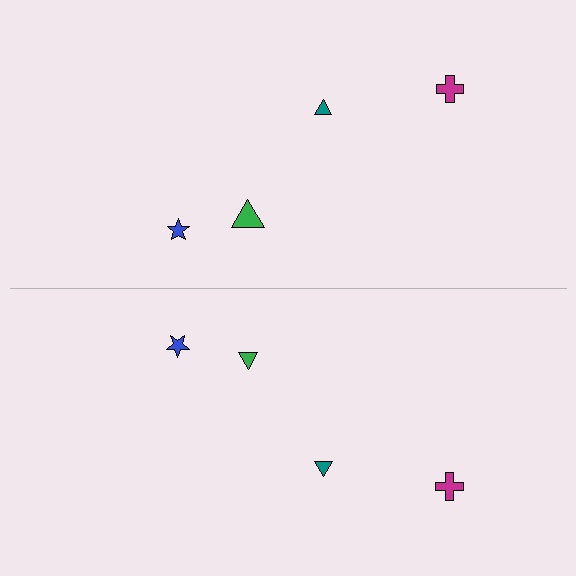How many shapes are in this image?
There are 8 shapes in this image.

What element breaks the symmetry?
The green triangle on the bottom side has a different size than its mirror counterpart.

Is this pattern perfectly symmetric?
No, the pattern is not perfectly symmetric. The green triangle on the bottom side has a different size than its mirror counterpart.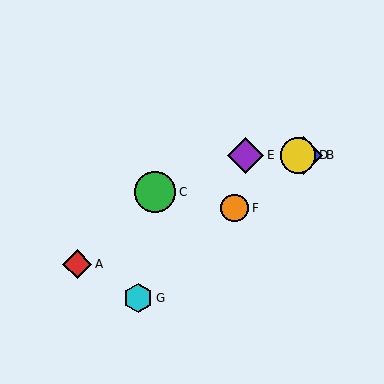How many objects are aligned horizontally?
3 objects (B, D, E) are aligned horizontally.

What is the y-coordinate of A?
Object A is at y≈264.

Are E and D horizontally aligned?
Yes, both are at y≈155.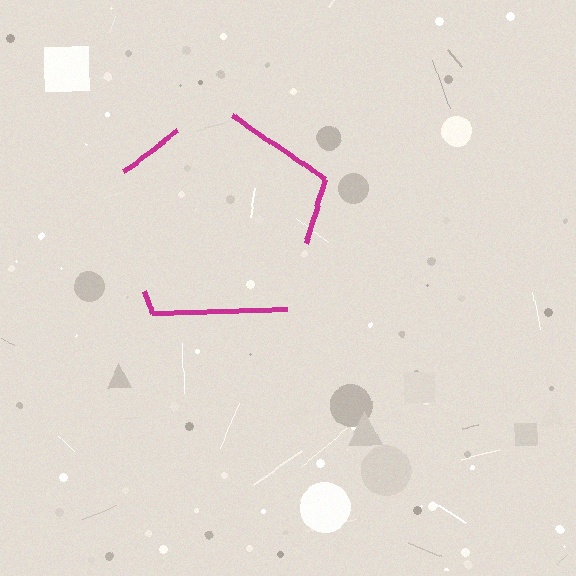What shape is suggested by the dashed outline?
The dashed outline suggests a pentagon.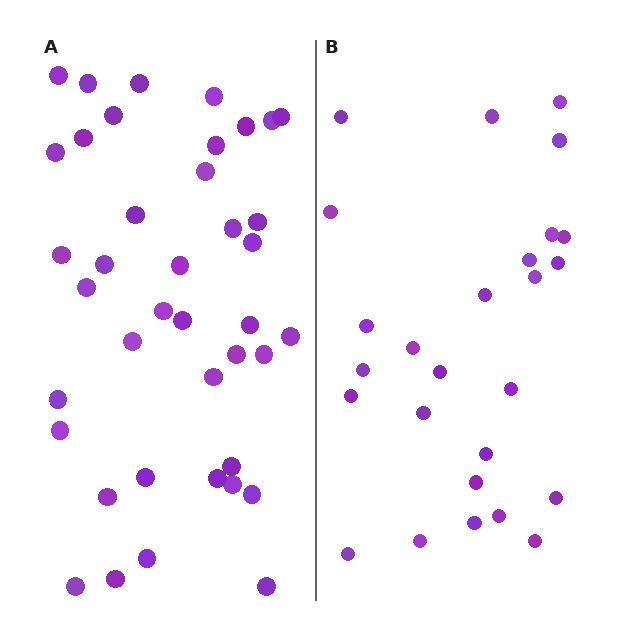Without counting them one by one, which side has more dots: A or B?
Region A (the left region) has more dots.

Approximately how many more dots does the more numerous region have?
Region A has approximately 15 more dots than region B.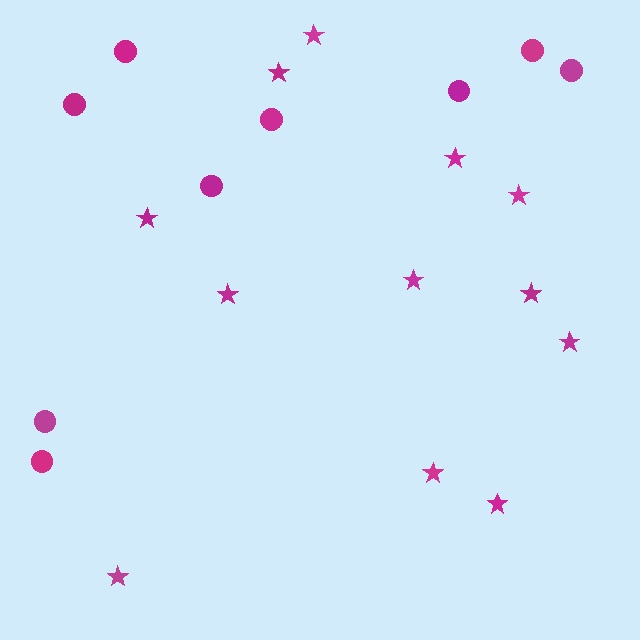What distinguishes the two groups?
There are 2 groups: one group of circles (9) and one group of stars (12).